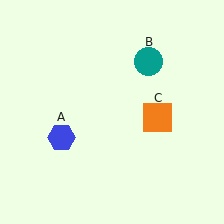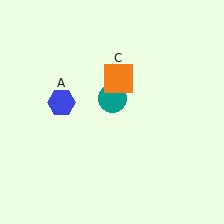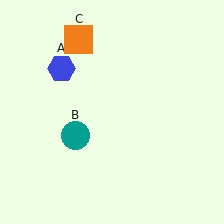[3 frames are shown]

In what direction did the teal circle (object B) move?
The teal circle (object B) moved down and to the left.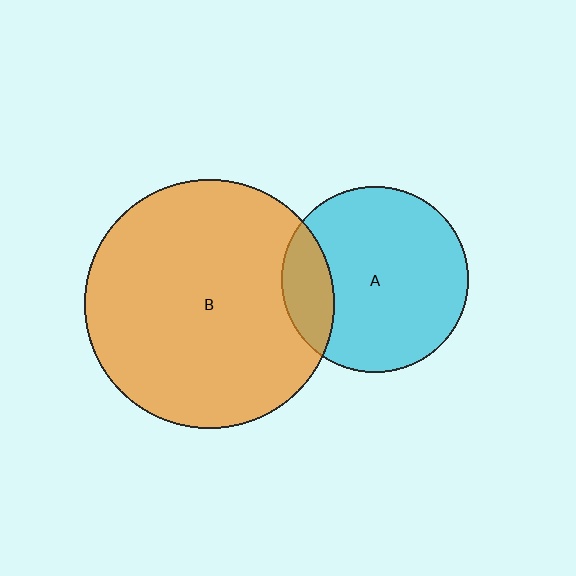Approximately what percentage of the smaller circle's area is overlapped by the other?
Approximately 15%.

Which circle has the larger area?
Circle B (orange).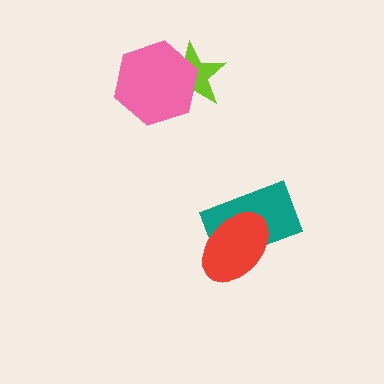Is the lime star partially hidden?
Yes, it is partially covered by another shape.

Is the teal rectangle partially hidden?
Yes, it is partially covered by another shape.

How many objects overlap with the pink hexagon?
1 object overlaps with the pink hexagon.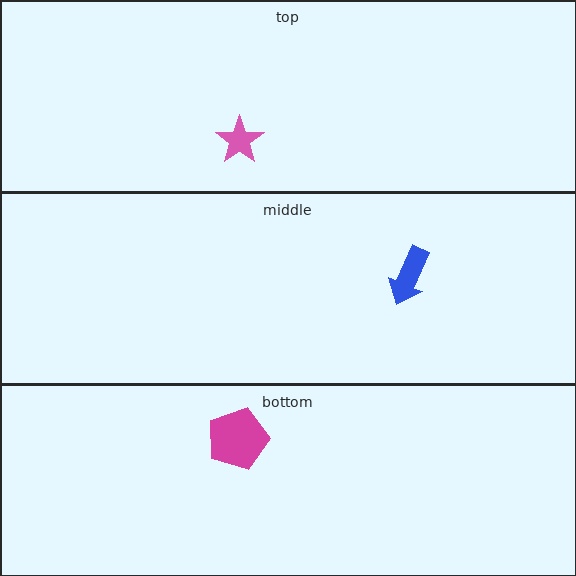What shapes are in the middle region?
The blue arrow.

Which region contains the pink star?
The top region.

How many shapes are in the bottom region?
1.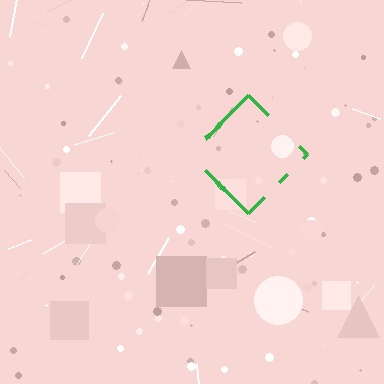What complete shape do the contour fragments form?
The contour fragments form a diamond.